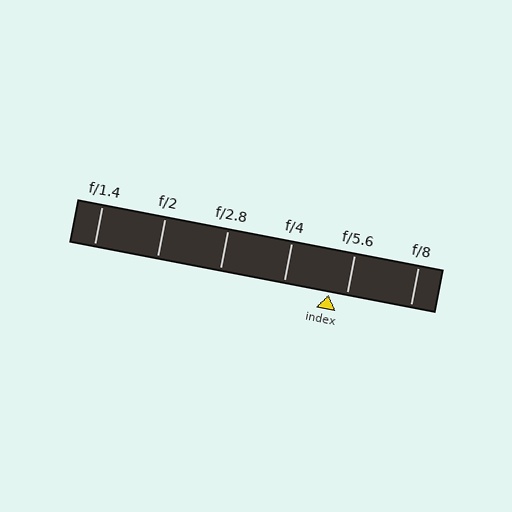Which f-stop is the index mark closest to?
The index mark is closest to f/5.6.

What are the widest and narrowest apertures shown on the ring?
The widest aperture shown is f/1.4 and the narrowest is f/8.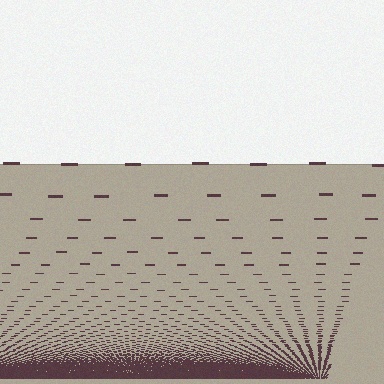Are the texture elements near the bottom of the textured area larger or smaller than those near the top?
Smaller. The gradient is inverted — elements near the bottom are smaller and denser.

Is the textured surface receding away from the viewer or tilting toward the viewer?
The surface appears to tilt toward the viewer. Texture elements get larger and sparser toward the top.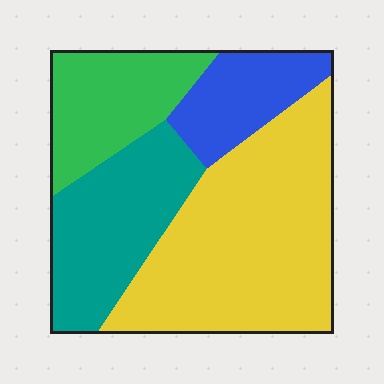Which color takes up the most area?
Yellow, at roughly 45%.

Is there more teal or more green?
Teal.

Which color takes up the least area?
Blue, at roughly 15%.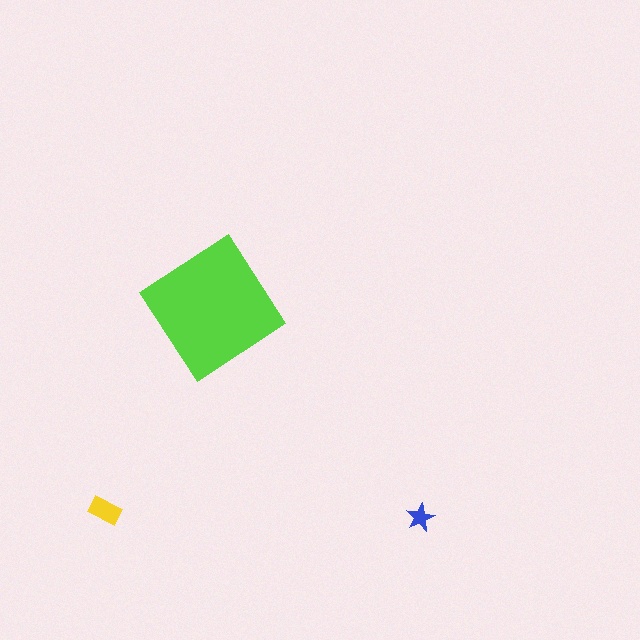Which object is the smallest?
The blue star.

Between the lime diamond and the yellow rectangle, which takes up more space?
The lime diamond.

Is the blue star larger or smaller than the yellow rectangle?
Smaller.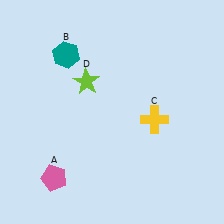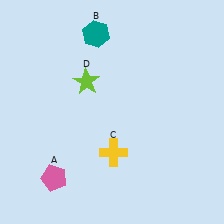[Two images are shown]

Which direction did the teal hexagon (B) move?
The teal hexagon (B) moved right.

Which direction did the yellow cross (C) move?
The yellow cross (C) moved left.